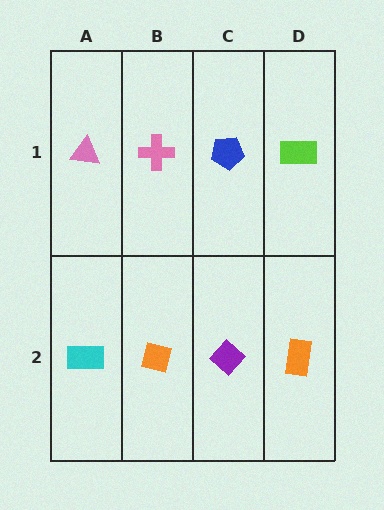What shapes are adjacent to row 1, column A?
A cyan rectangle (row 2, column A), a pink cross (row 1, column B).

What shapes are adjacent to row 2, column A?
A pink triangle (row 1, column A), an orange diamond (row 2, column B).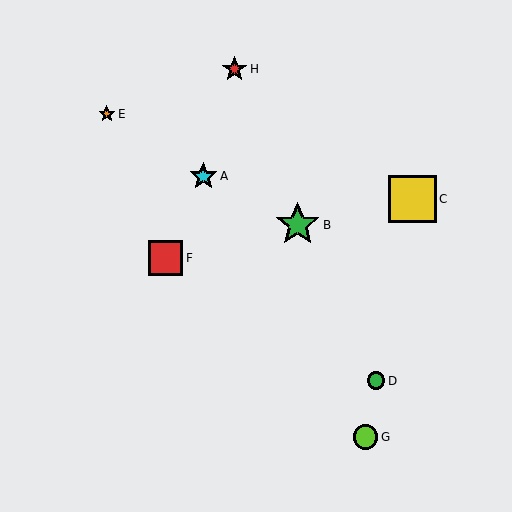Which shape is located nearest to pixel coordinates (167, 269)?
The red square (labeled F) at (165, 258) is nearest to that location.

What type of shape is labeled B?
Shape B is a green star.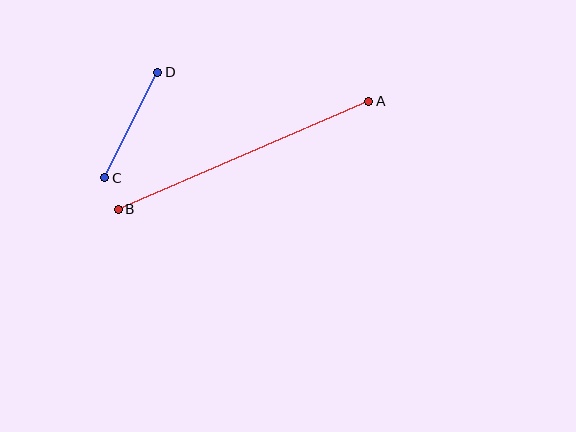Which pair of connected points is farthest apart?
Points A and B are farthest apart.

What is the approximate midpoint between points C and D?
The midpoint is at approximately (131, 125) pixels.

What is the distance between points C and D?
The distance is approximately 118 pixels.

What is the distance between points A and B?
The distance is approximately 273 pixels.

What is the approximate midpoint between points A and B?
The midpoint is at approximately (244, 155) pixels.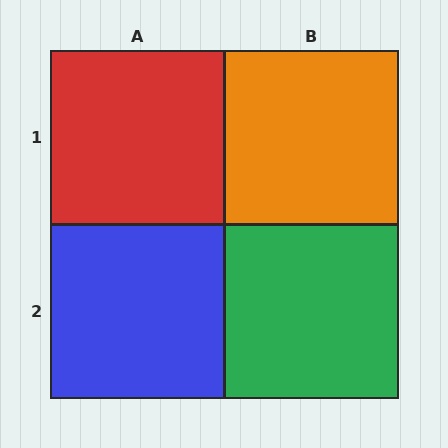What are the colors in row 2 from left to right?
Blue, green.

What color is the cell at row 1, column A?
Red.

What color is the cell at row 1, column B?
Orange.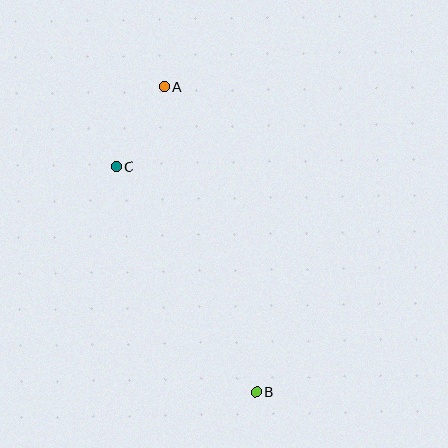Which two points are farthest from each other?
Points A and B are farthest from each other.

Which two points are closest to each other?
Points A and C are closest to each other.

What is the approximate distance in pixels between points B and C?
The distance between B and C is approximately 265 pixels.